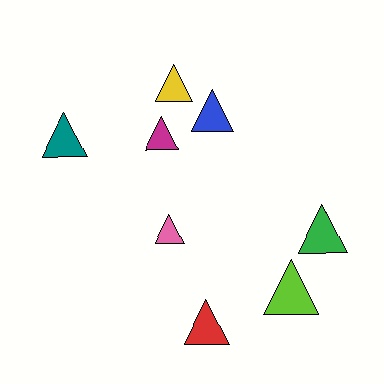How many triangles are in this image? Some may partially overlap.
There are 8 triangles.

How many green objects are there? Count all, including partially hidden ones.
There is 1 green object.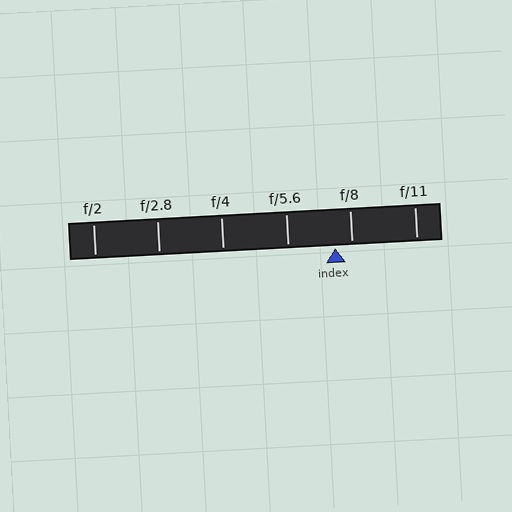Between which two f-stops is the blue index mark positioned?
The index mark is between f/5.6 and f/8.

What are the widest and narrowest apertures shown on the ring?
The widest aperture shown is f/2 and the narrowest is f/11.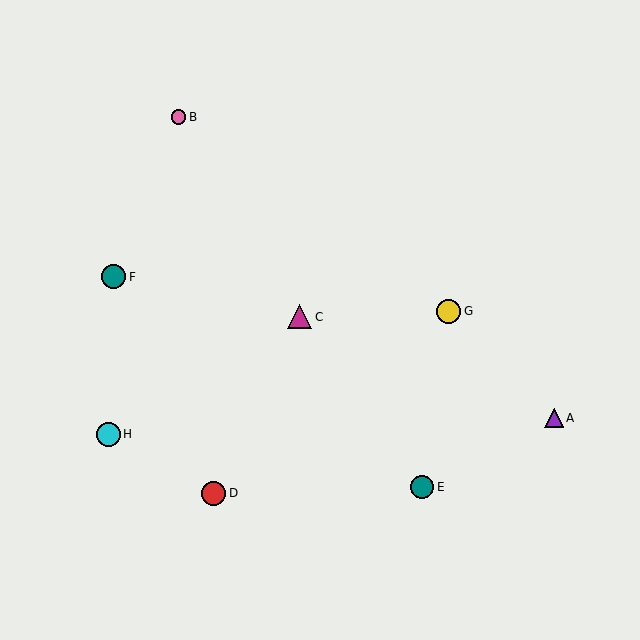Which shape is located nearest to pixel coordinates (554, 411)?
The purple triangle (labeled A) at (554, 418) is nearest to that location.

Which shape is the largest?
The red circle (labeled D) is the largest.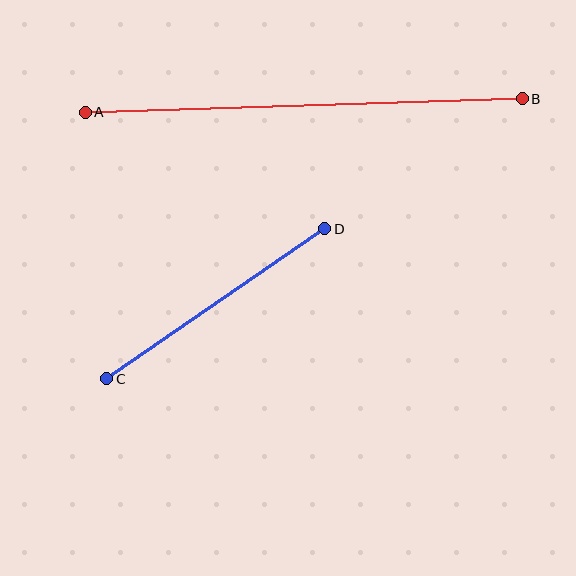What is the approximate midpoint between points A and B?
The midpoint is at approximately (304, 106) pixels.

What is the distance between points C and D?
The distance is approximately 264 pixels.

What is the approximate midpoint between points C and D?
The midpoint is at approximately (216, 304) pixels.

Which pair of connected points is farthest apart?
Points A and B are farthest apart.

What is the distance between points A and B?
The distance is approximately 437 pixels.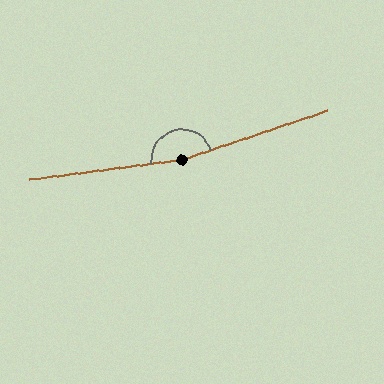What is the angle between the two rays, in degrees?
Approximately 168 degrees.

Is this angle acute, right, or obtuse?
It is obtuse.